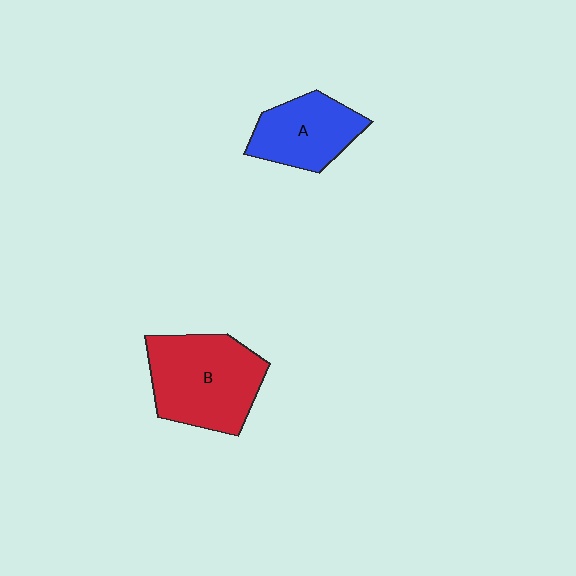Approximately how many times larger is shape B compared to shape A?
Approximately 1.5 times.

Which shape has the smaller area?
Shape A (blue).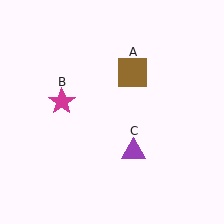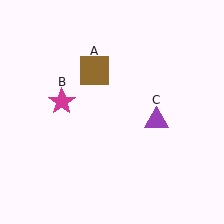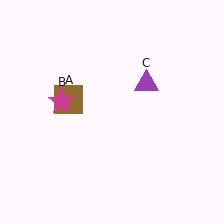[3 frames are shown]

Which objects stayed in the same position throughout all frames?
Magenta star (object B) remained stationary.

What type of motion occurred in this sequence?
The brown square (object A), purple triangle (object C) rotated counterclockwise around the center of the scene.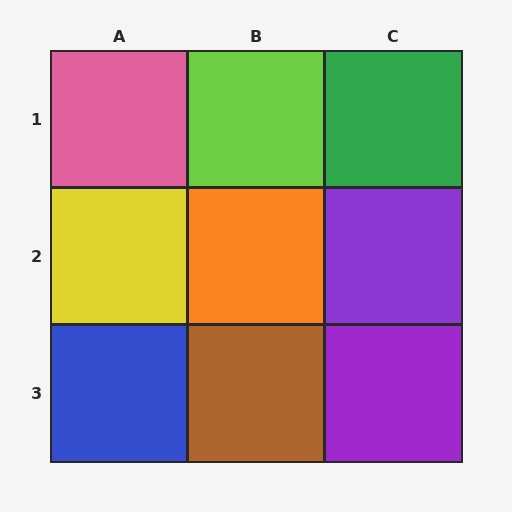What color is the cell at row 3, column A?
Blue.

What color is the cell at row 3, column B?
Brown.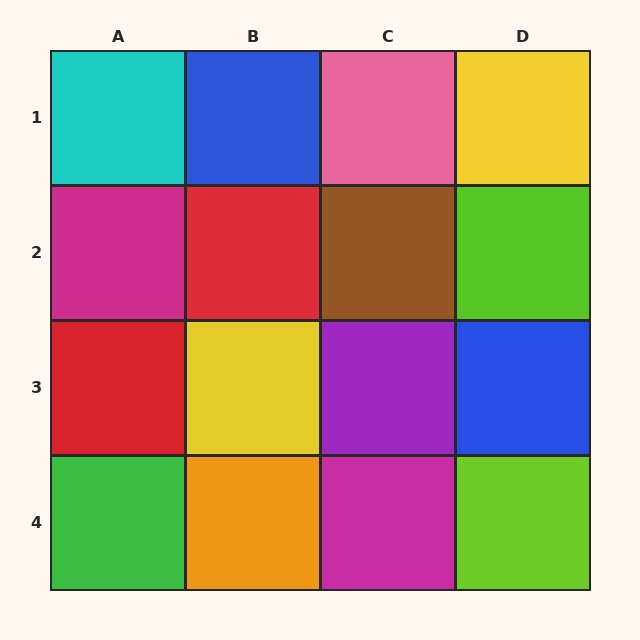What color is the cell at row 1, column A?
Cyan.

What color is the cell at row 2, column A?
Magenta.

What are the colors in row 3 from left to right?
Red, yellow, purple, blue.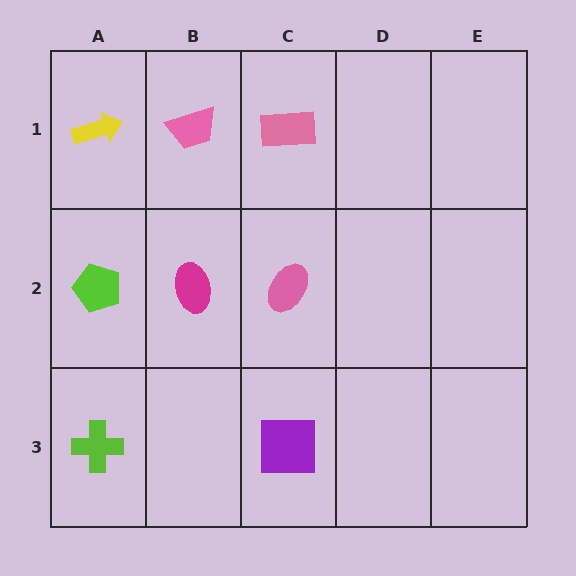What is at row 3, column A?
A lime cross.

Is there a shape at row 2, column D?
No, that cell is empty.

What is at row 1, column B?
A pink trapezoid.